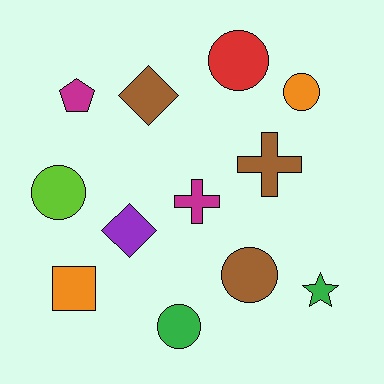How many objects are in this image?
There are 12 objects.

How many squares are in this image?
There is 1 square.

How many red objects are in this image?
There is 1 red object.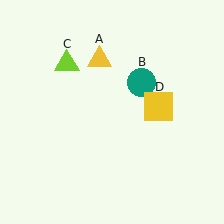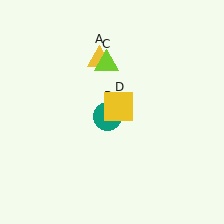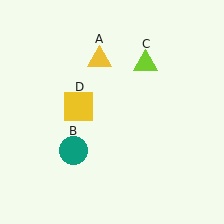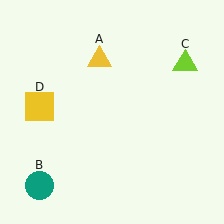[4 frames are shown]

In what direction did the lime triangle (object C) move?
The lime triangle (object C) moved right.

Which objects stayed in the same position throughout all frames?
Yellow triangle (object A) remained stationary.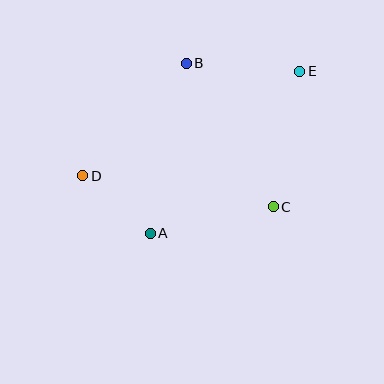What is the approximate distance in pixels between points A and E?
The distance between A and E is approximately 220 pixels.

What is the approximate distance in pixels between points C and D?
The distance between C and D is approximately 193 pixels.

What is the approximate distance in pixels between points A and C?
The distance between A and C is approximately 126 pixels.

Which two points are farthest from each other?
Points D and E are farthest from each other.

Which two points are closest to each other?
Points A and D are closest to each other.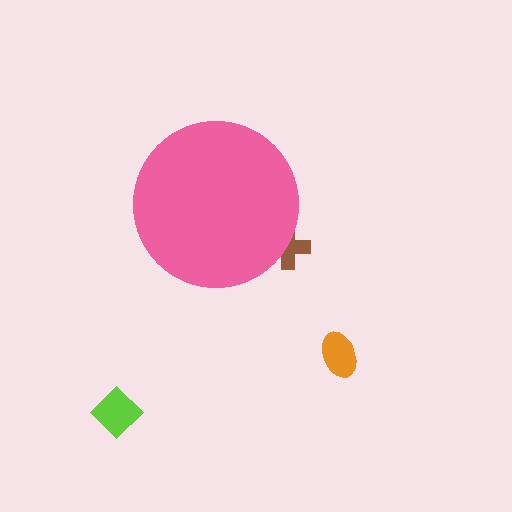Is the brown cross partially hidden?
Yes, the brown cross is partially hidden behind the pink circle.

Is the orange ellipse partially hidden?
No, the orange ellipse is fully visible.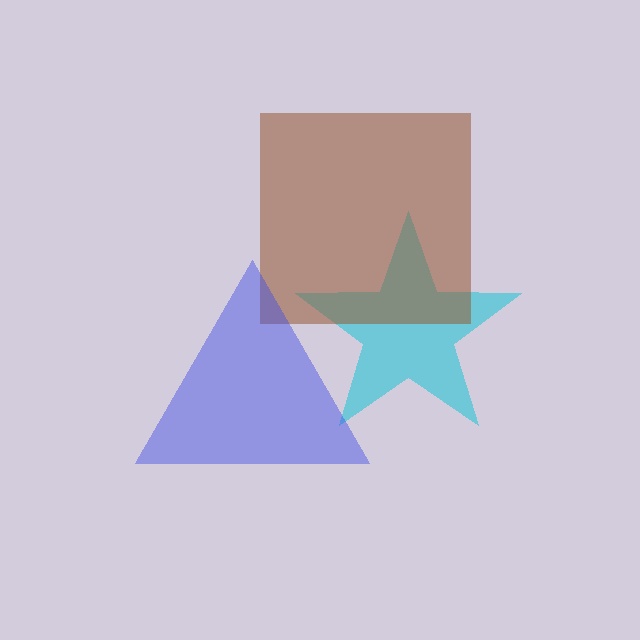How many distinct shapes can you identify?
There are 3 distinct shapes: a cyan star, a brown square, a blue triangle.